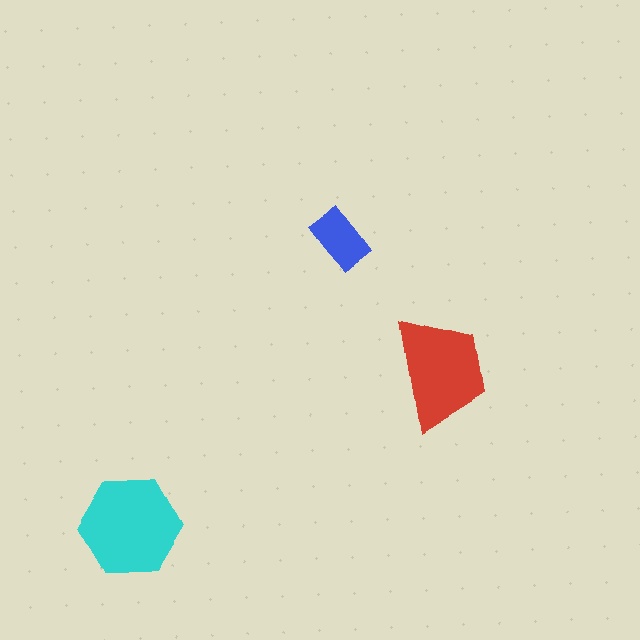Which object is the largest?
The cyan hexagon.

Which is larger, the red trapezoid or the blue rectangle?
The red trapezoid.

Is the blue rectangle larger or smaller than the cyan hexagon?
Smaller.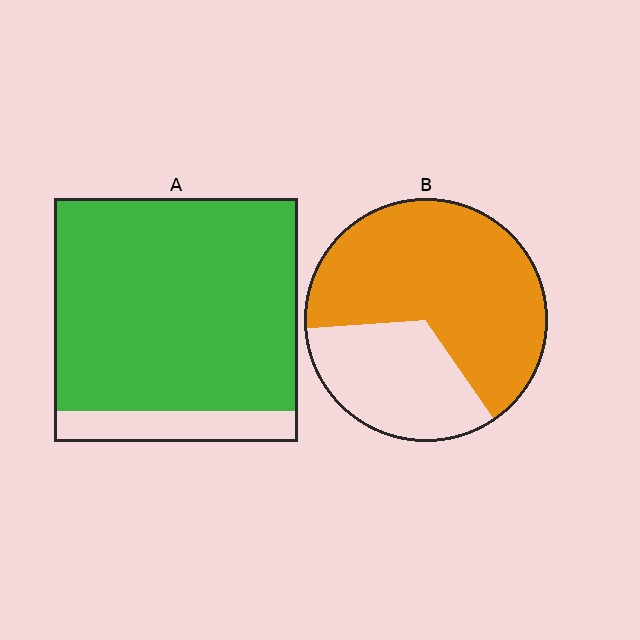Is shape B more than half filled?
Yes.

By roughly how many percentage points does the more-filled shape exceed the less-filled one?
By roughly 20 percentage points (A over B).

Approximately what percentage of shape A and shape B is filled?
A is approximately 85% and B is approximately 65%.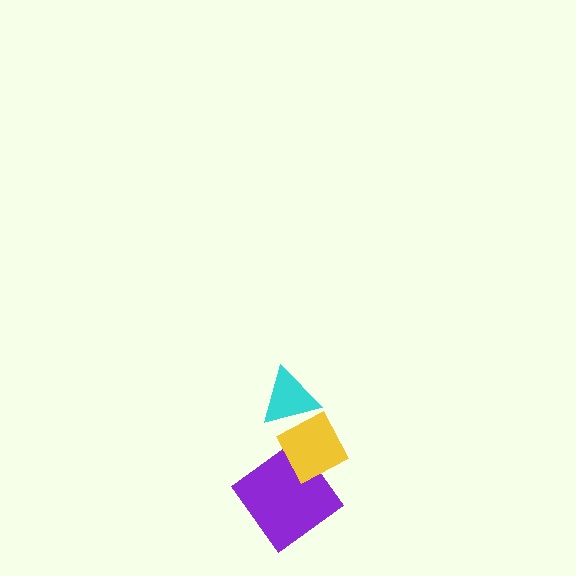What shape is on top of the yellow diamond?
The cyan triangle is on top of the yellow diamond.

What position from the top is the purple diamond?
The purple diamond is 3rd from the top.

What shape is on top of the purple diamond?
The yellow diamond is on top of the purple diamond.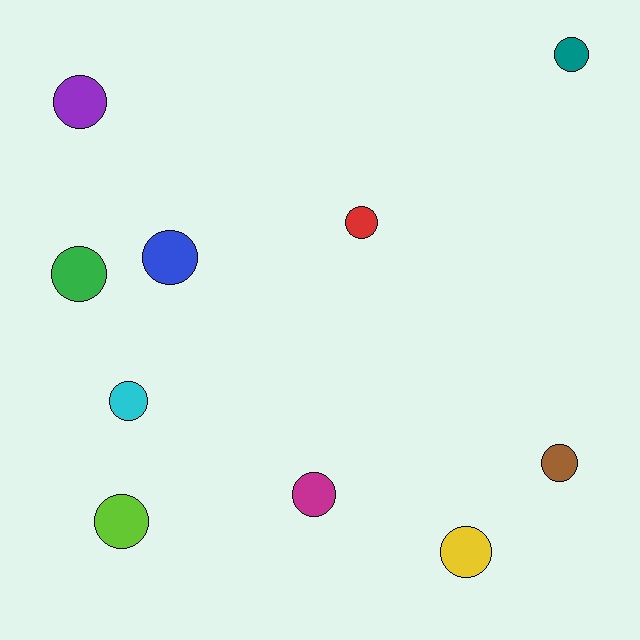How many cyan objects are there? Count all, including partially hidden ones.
There is 1 cyan object.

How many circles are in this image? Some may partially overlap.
There are 10 circles.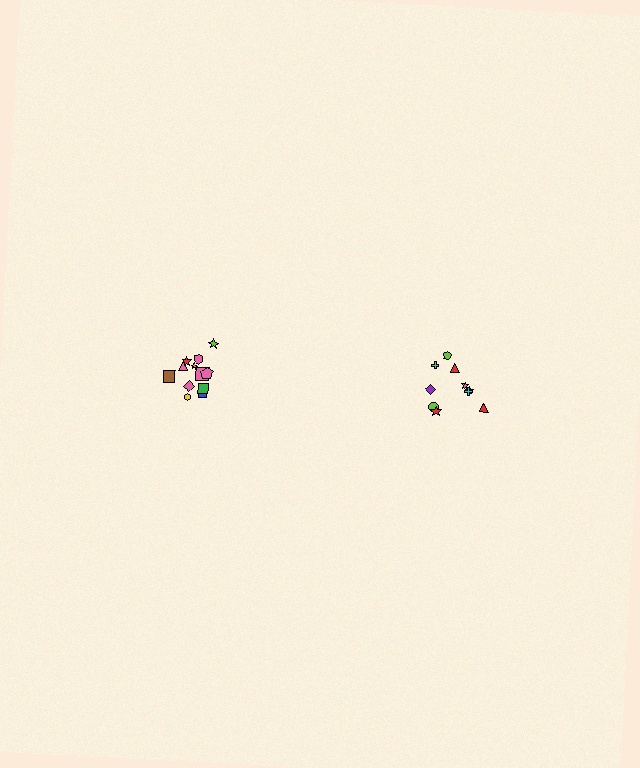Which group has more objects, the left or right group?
The left group.